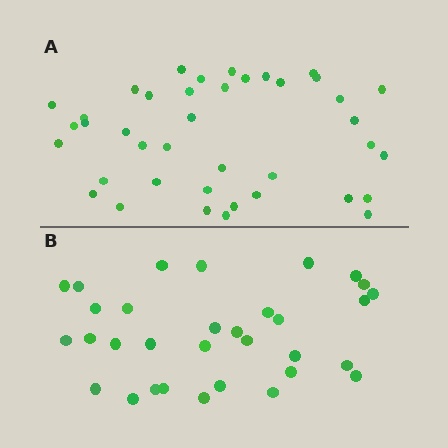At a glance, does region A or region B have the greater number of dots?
Region A (the top region) has more dots.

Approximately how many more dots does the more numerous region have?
Region A has roughly 8 or so more dots than region B.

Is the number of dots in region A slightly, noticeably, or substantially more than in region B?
Region A has noticeably more, but not dramatically so. The ratio is roughly 1.2 to 1.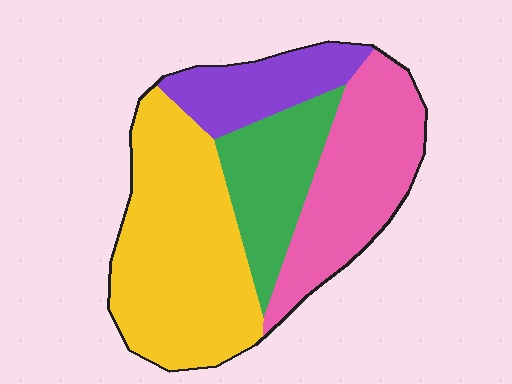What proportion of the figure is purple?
Purple covers 14% of the figure.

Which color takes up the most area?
Yellow, at roughly 40%.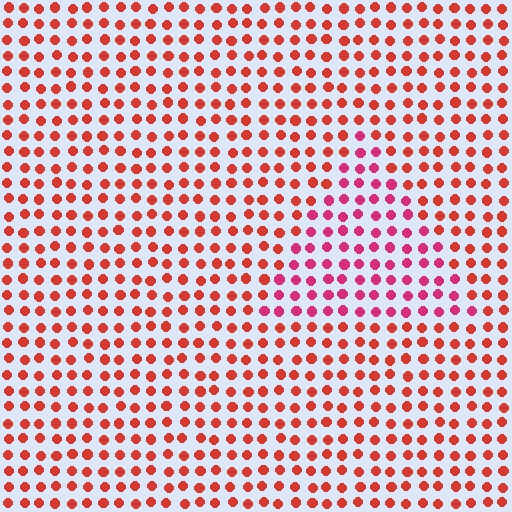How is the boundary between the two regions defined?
The boundary is defined purely by a slight shift in hue (about 32 degrees). Spacing, size, and orientation are identical on both sides.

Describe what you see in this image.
The image is filled with small red elements in a uniform arrangement. A triangle-shaped region is visible where the elements are tinted to a slightly different hue, forming a subtle color boundary.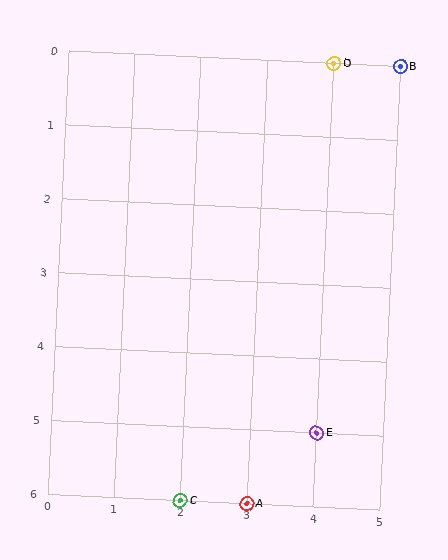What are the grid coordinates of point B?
Point B is at grid coordinates (5, 0).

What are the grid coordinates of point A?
Point A is at grid coordinates (3, 6).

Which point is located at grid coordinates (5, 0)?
Point B is at (5, 0).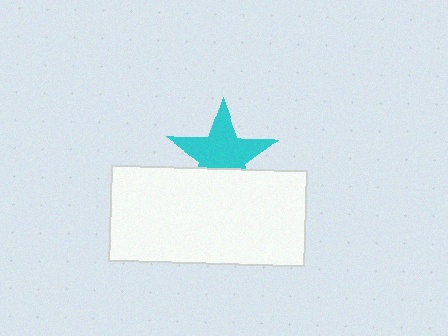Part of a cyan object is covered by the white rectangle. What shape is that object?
It is a star.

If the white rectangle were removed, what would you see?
You would see the complete cyan star.